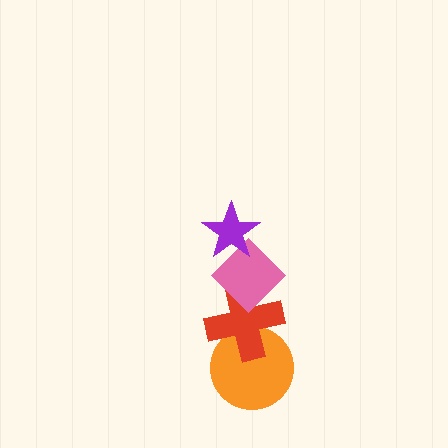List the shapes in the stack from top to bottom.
From top to bottom: the purple star, the pink diamond, the red cross, the orange circle.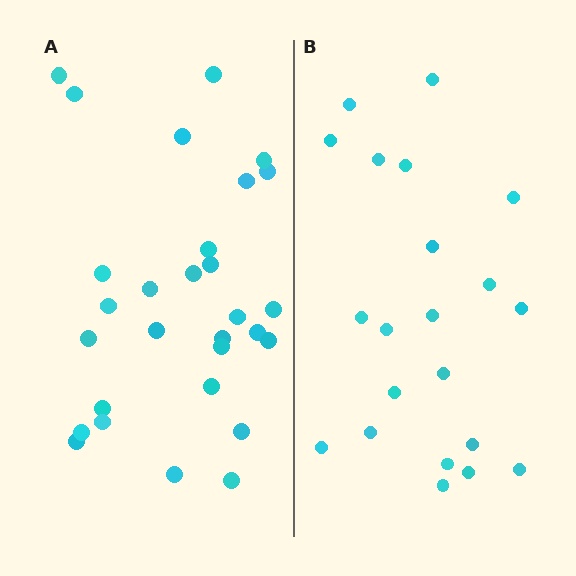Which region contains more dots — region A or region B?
Region A (the left region) has more dots.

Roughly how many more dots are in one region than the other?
Region A has roughly 8 or so more dots than region B.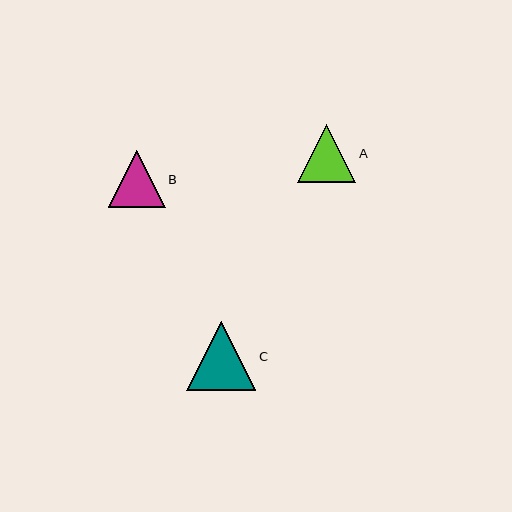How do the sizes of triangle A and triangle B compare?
Triangle A and triangle B are approximately the same size.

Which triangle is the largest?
Triangle C is the largest with a size of approximately 69 pixels.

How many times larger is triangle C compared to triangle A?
Triangle C is approximately 1.2 times the size of triangle A.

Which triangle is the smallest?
Triangle B is the smallest with a size of approximately 56 pixels.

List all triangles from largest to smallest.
From largest to smallest: C, A, B.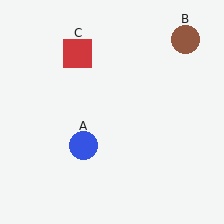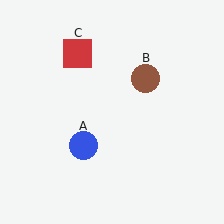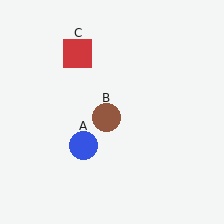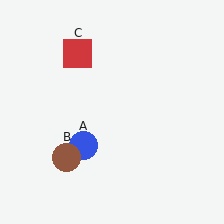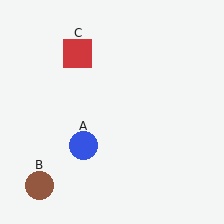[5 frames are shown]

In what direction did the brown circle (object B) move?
The brown circle (object B) moved down and to the left.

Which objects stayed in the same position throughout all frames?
Blue circle (object A) and red square (object C) remained stationary.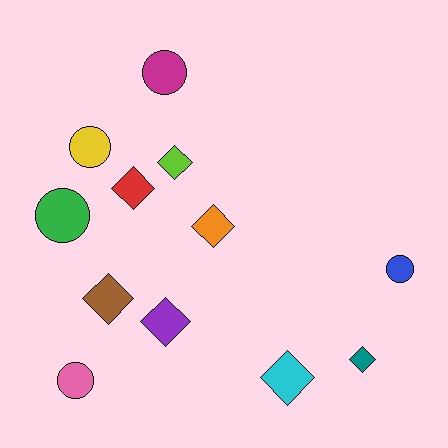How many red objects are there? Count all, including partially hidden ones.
There is 1 red object.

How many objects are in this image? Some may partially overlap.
There are 12 objects.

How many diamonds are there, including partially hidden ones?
There are 7 diamonds.